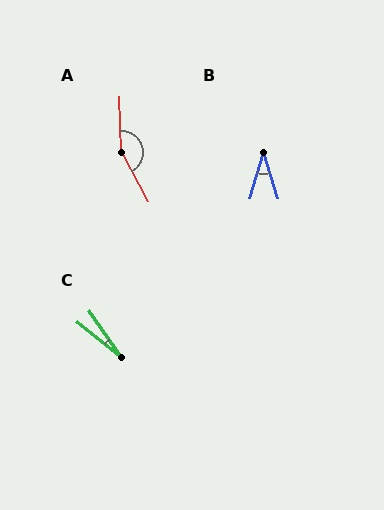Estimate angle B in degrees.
Approximately 33 degrees.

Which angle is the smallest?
C, at approximately 17 degrees.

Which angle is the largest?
A, at approximately 153 degrees.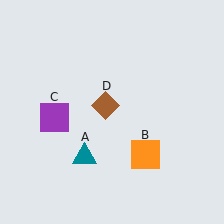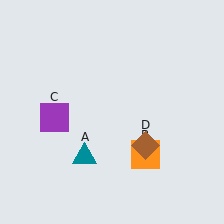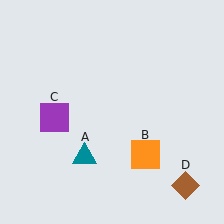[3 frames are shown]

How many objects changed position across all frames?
1 object changed position: brown diamond (object D).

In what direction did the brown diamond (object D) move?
The brown diamond (object D) moved down and to the right.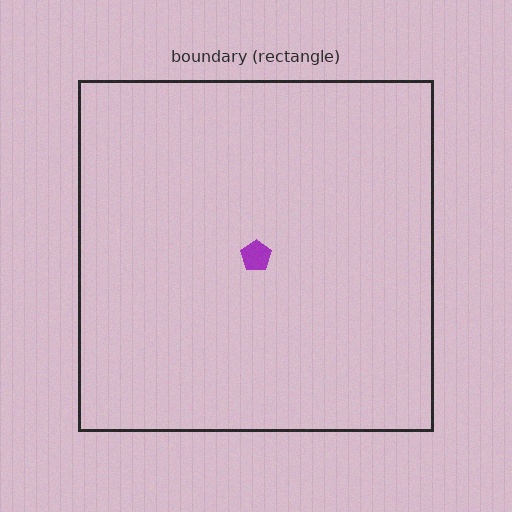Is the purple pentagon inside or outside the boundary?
Inside.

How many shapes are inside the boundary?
1 inside, 0 outside.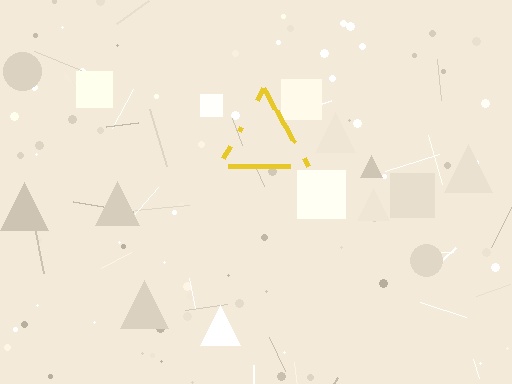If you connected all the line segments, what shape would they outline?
They would outline a triangle.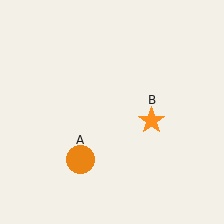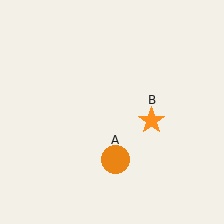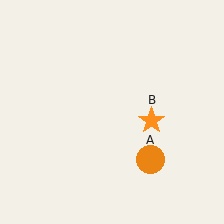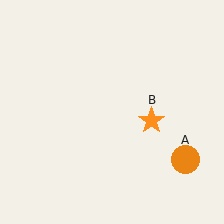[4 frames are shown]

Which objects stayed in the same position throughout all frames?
Orange star (object B) remained stationary.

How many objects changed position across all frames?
1 object changed position: orange circle (object A).